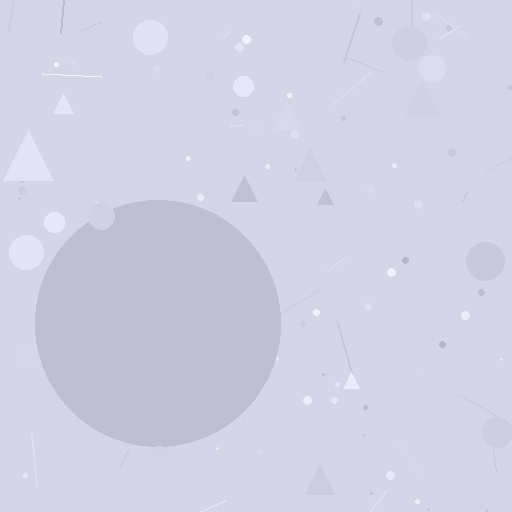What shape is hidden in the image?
A circle is hidden in the image.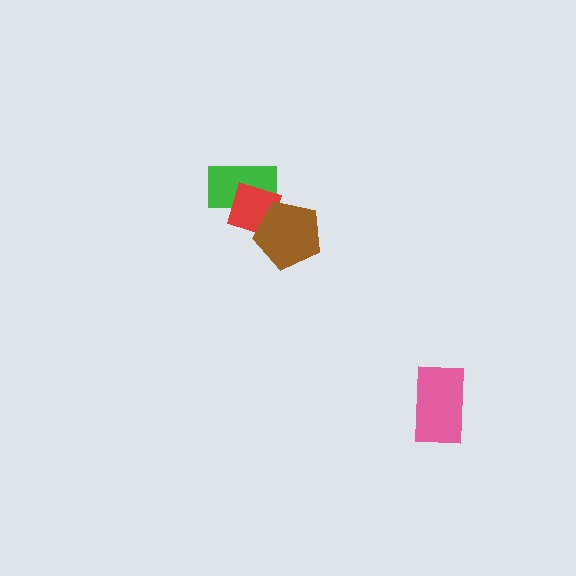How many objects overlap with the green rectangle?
1 object overlaps with the green rectangle.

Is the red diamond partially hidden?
Yes, it is partially covered by another shape.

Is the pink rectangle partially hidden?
No, no other shape covers it.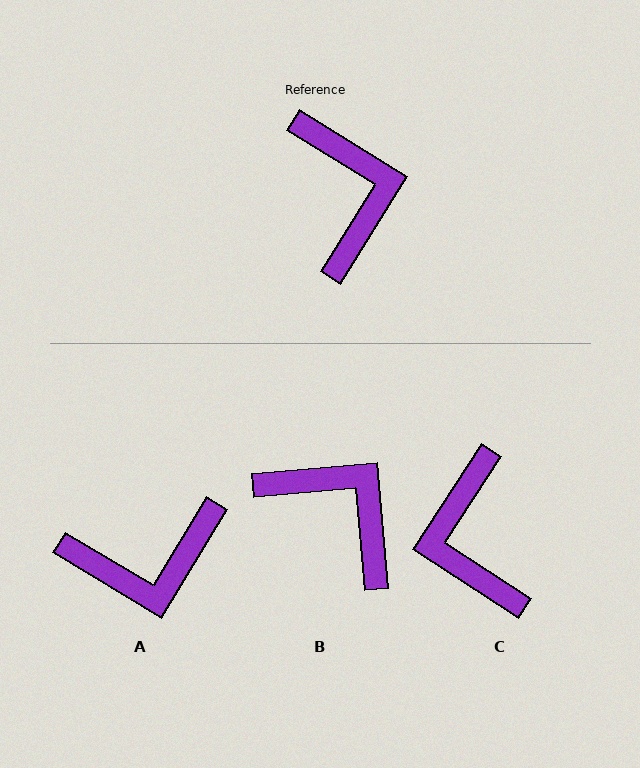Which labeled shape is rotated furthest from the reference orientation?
C, about 179 degrees away.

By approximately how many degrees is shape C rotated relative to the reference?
Approximately 179 degrees counter-clockwise.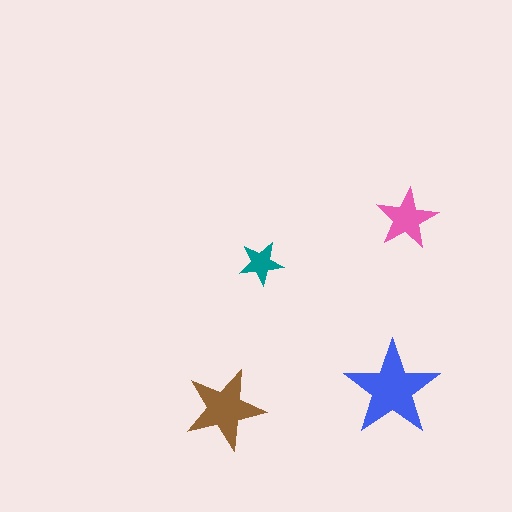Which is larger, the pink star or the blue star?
The blue one.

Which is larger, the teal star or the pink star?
The pink one.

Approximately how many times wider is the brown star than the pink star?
About 1.5 times wider.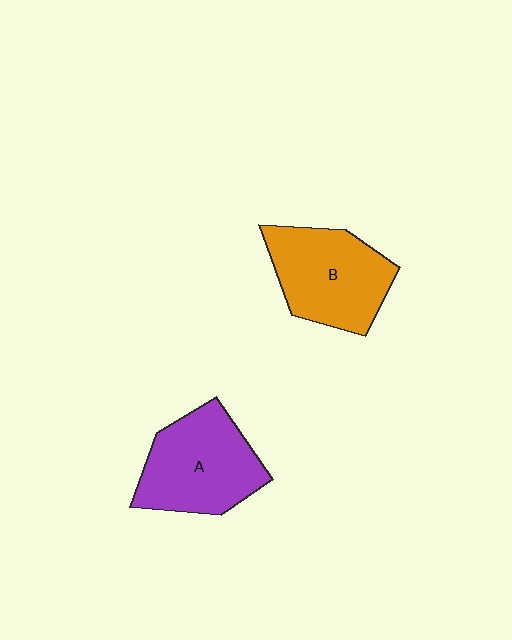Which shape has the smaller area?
Shape B (orange).